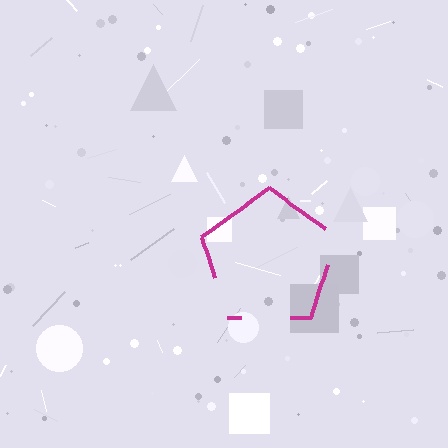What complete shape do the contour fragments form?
The contour fragments form a pentagon.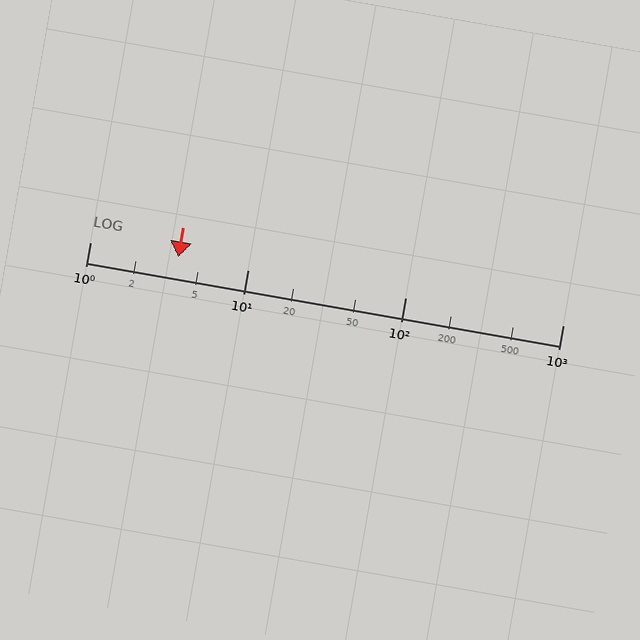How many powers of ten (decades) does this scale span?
The scale spans 3 decades, from 1 to 1000.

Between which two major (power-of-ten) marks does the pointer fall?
The pointer is between 1 and 10.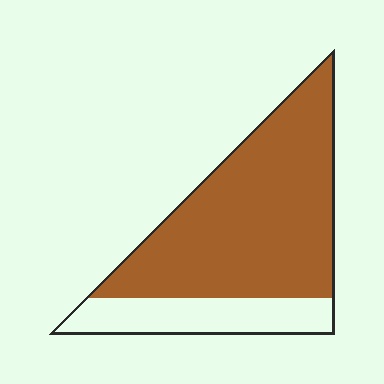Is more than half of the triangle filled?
Yes.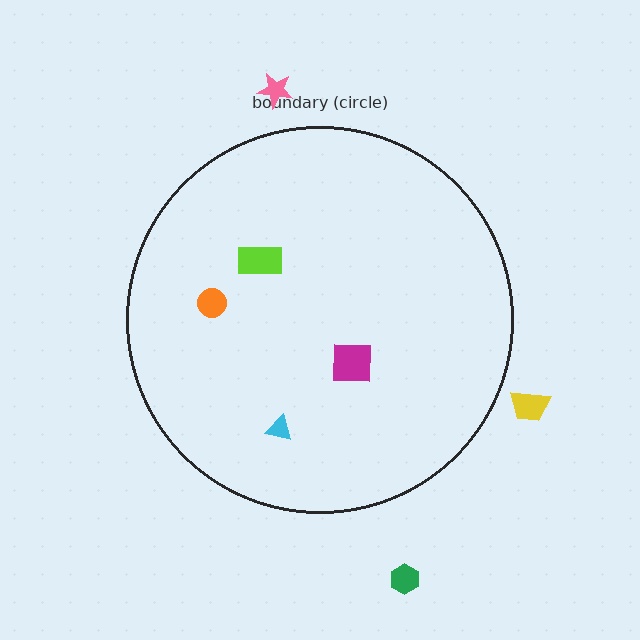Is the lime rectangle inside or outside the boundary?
Inside.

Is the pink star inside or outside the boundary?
Outside.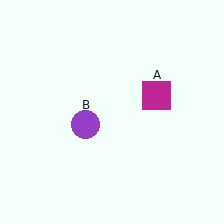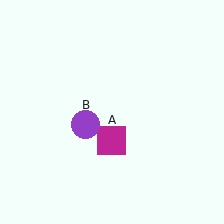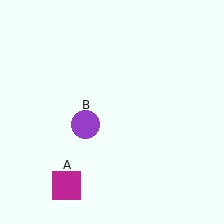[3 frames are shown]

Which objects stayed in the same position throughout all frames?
Purple circle (object B) remained stationary.